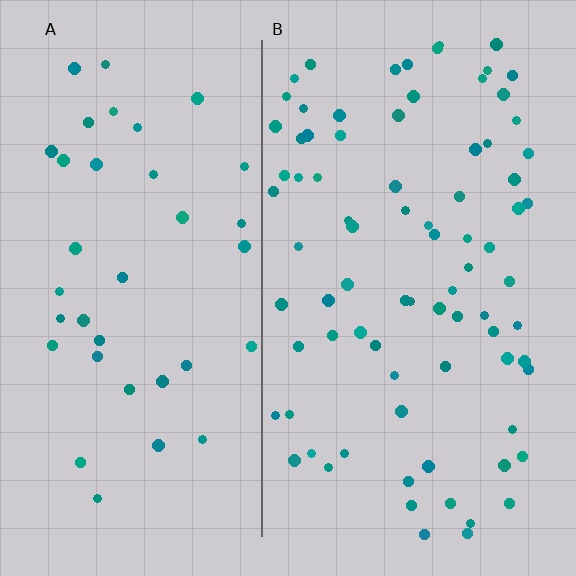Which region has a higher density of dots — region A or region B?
B (the right).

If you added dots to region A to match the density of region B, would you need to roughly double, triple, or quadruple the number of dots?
Approximately double.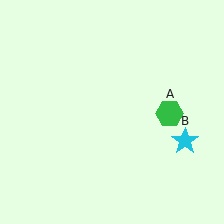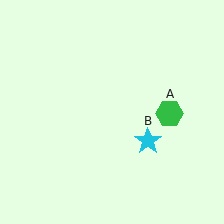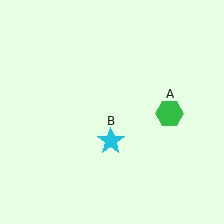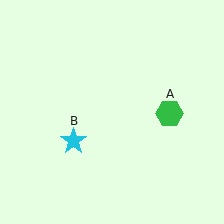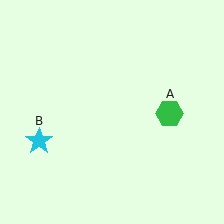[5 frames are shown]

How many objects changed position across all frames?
1 object changed position: cyan star (object B).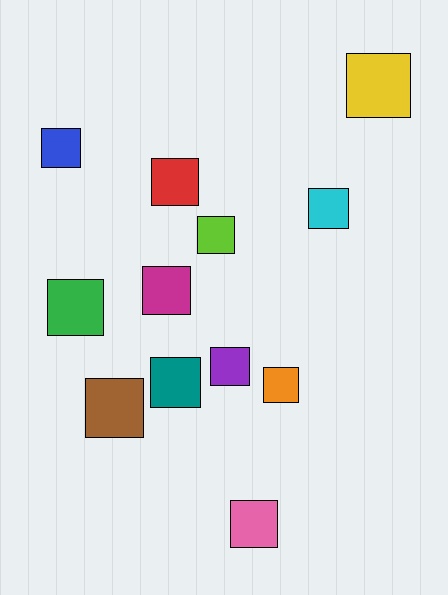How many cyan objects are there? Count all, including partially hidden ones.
There is 1 cyan object.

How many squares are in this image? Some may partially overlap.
There are 12 squares.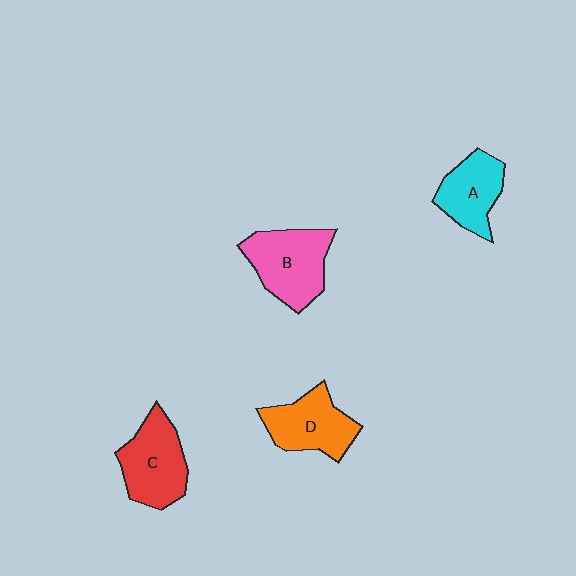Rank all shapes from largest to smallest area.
From largest to smallest: B (pink), C (red), D (orange), A (cyan).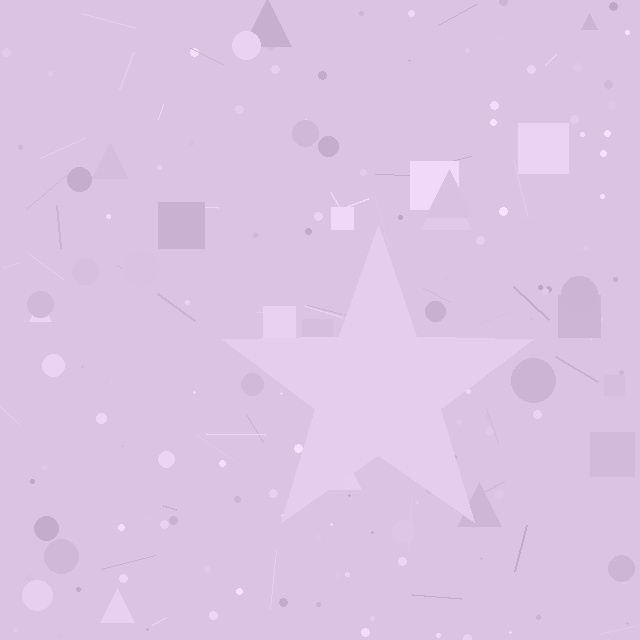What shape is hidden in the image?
A star is hidden in the image.